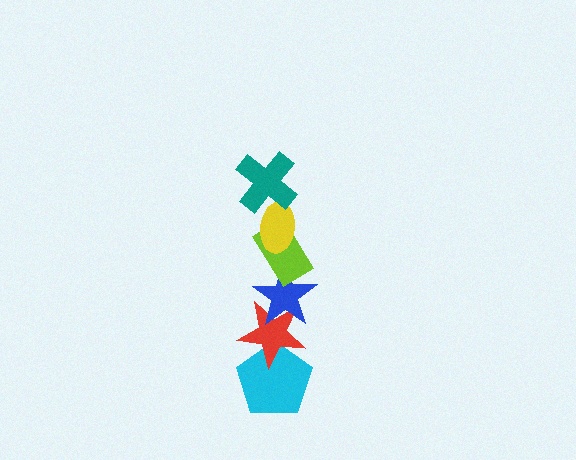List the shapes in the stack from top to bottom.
From top to bottom: the teal cross, the yellow ellipse, the lime rectangle, the blue star, the red star, the cyan pentagon.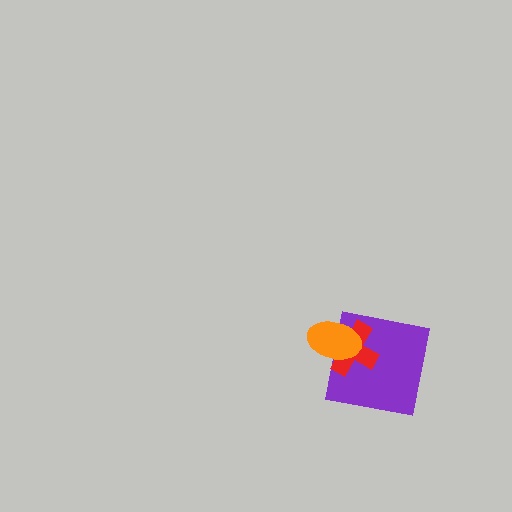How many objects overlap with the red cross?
2 objects overlap with the red cross.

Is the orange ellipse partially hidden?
No, no other shape covers it.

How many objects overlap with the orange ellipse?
2 objects overlap with the orange ellipse.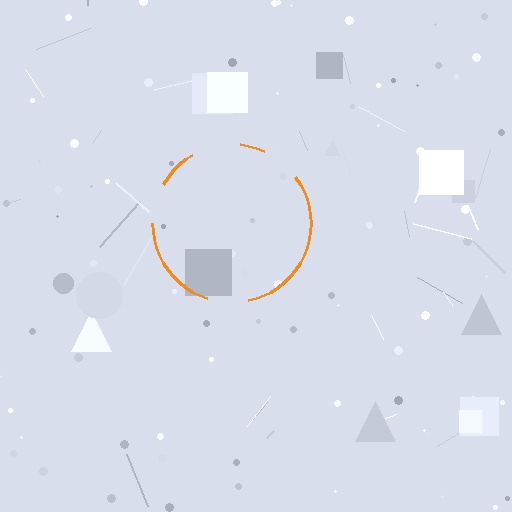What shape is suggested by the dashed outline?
The dashed outline suggests a circle.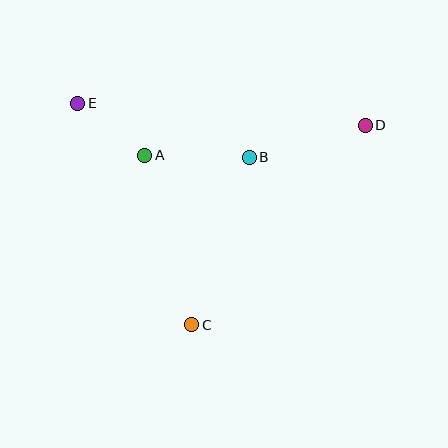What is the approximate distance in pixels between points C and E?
The distance between C and E is approximately 249 pixels.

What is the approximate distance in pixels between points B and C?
The distance between B and C is approximately 177 pixels.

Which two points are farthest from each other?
Points D and E are farthest from each other.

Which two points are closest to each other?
Points A and E are closest to each other.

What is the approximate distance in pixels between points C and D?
The distance between C and D is approximately 265 pixels.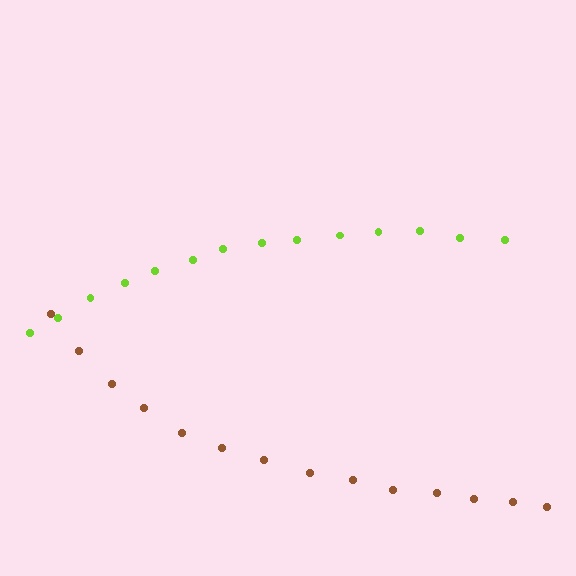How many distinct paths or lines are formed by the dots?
There are 2 distinct paths.